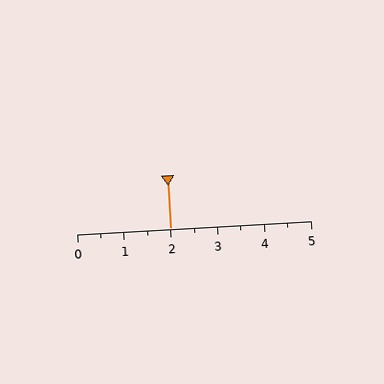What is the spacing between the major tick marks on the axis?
The major ticks are spaced 1 apart.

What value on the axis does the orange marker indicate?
The marker indicates approximately 2.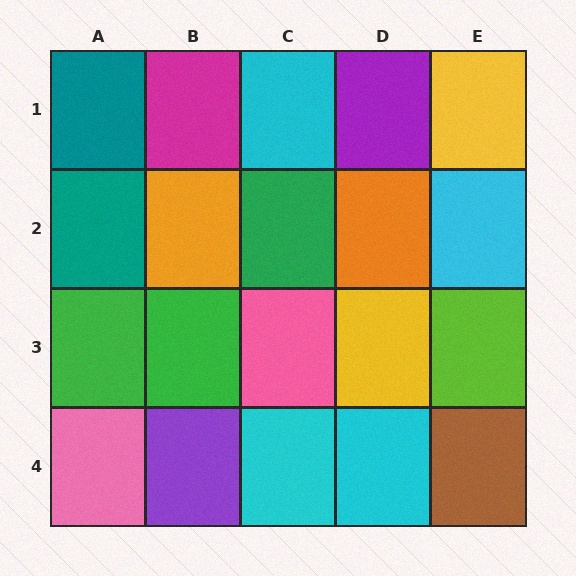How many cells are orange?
2 cells are orange.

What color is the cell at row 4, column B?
Purple.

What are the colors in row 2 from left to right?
Teal, orange, green, orange, cyan.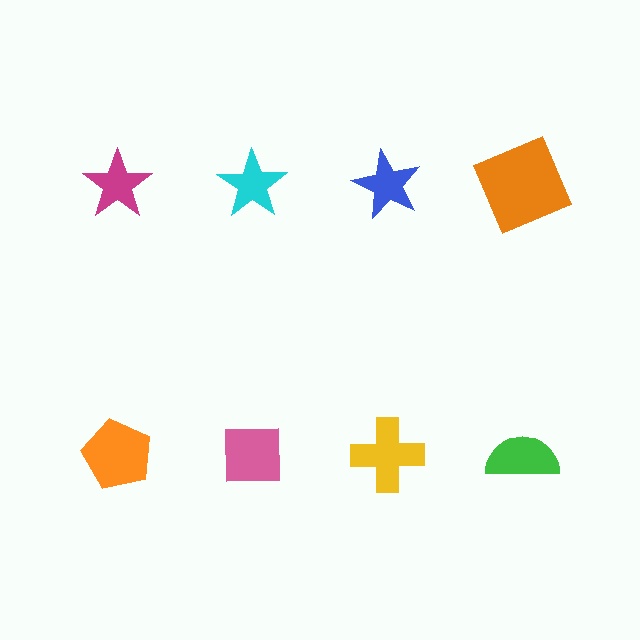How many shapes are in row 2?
4 shapes.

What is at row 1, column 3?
A blue star.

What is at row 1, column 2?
A cyan star.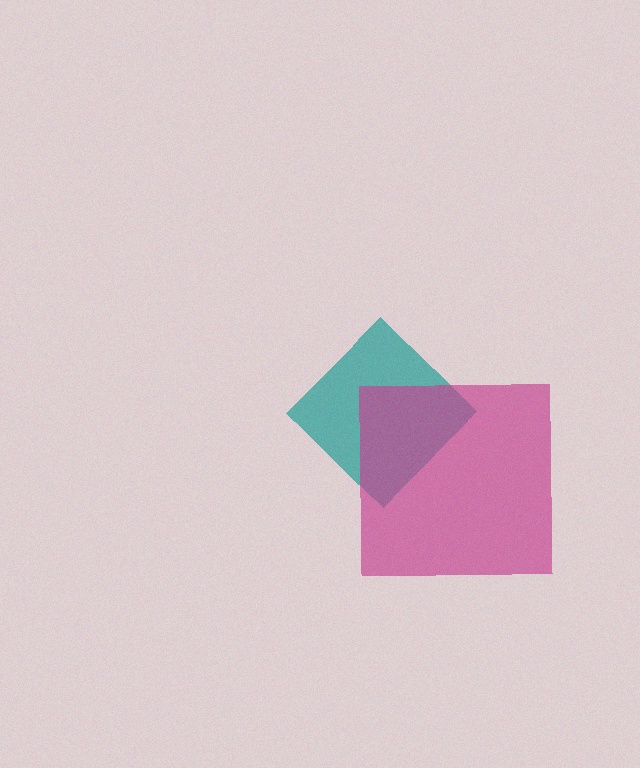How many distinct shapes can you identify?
There are 2 distinct shapes: a teal diamond, a magenta square.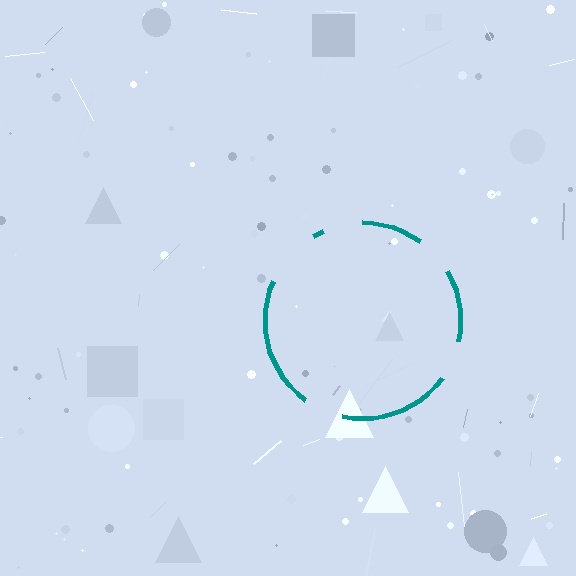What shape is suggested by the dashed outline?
The dashed outline suggests a circle.